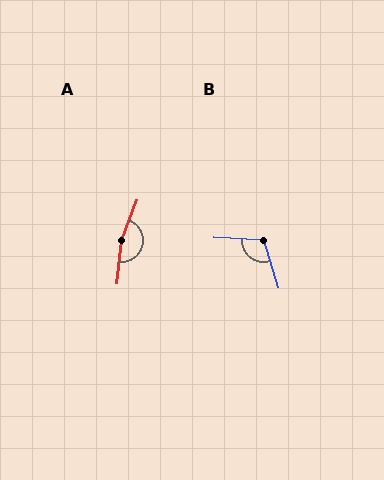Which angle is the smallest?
B, at approximately 111 degrees.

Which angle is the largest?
A, at approximately 165 degrees.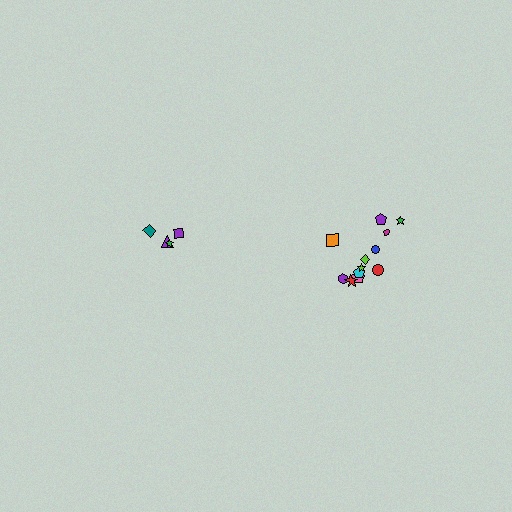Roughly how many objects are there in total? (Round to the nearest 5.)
Roughly 15 objects in total.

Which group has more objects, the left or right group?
The right group.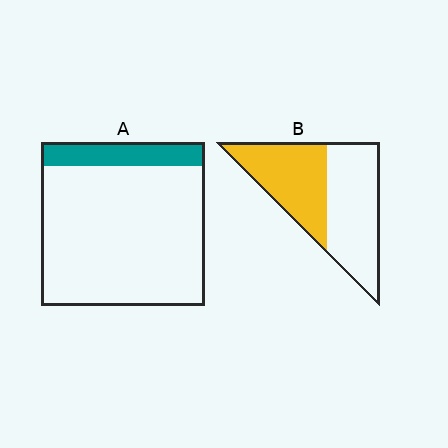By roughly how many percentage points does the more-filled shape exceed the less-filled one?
By roughly 30 percentage points (B over A).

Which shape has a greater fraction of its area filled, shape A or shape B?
Shape B.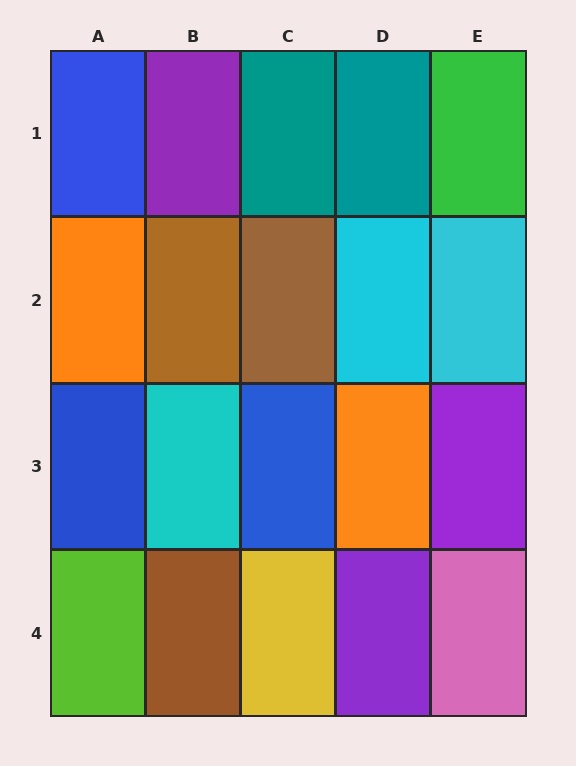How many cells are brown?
3 cells are brown.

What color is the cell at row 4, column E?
Pink.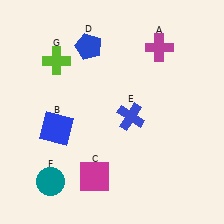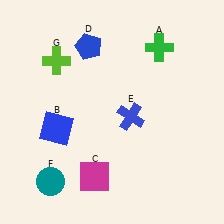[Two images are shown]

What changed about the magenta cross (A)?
In Image 1, A is magenta. In Image 2, it changed to green.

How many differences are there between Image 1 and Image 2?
There is 1 difference between the two images.